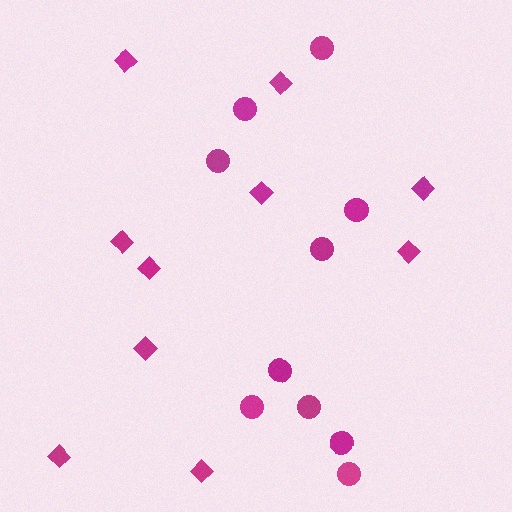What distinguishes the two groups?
There are 2 groups: one group of circles (10) and one group of diamonds (10).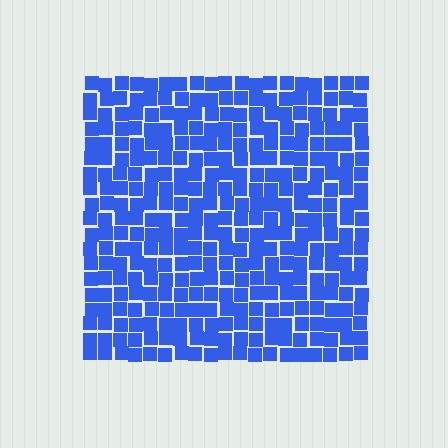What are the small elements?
The small elements are squares.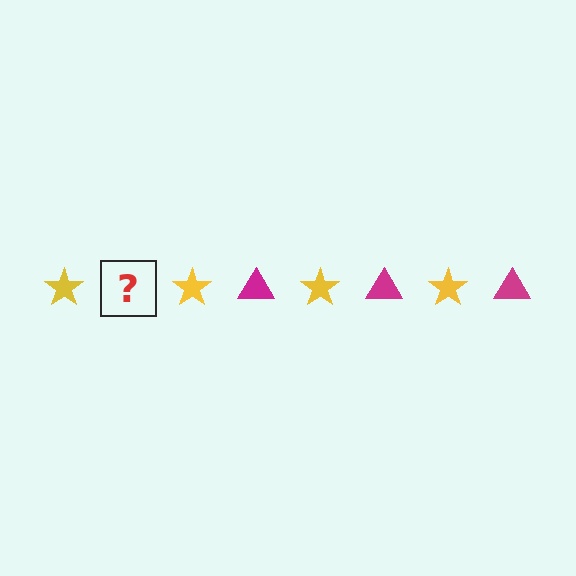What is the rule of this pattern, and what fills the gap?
The rule is that the pattern alternates between yellow star and magenta triangle. The gap should be filled with a magenta triangle.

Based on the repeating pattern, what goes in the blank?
The blank should be a magenta triangle.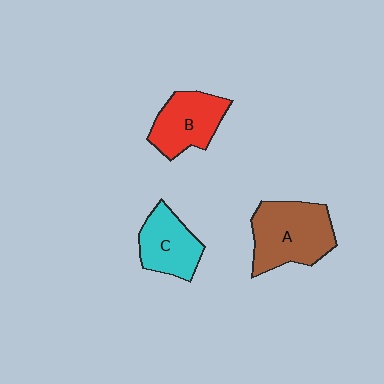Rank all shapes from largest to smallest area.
From largest to smallest: A (brown), B (red), C (cyan).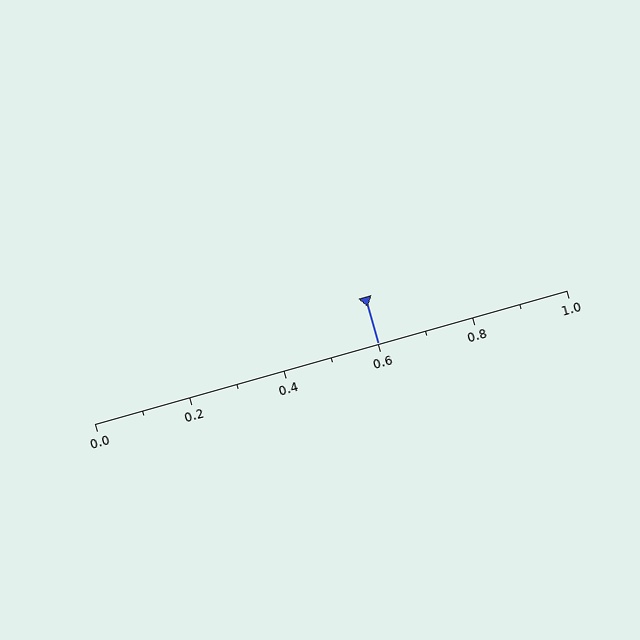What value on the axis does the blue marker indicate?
The marker indicates approximately 0.6.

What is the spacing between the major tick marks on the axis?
The major ticks are spaced 0.2 apart.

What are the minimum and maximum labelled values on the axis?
The axis runs from 0.0 to 1.0.